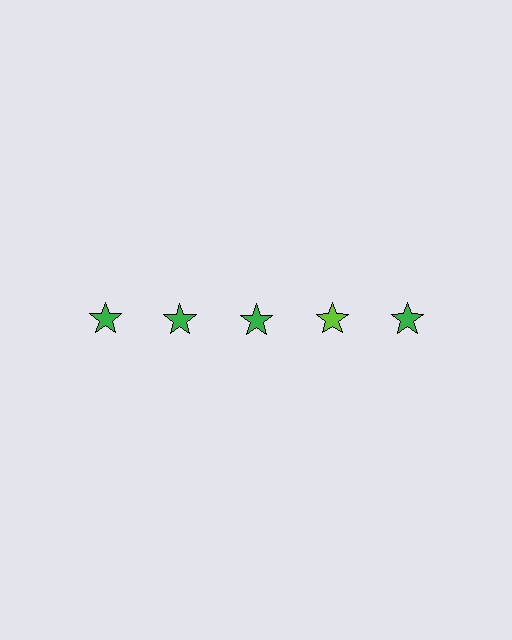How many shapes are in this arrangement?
There are 5 shapes arranged in a grid pattern.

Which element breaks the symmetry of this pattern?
The lime star in the top row, second from right column breaks the symmetry. All other shapes are green stars.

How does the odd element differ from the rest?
It has a different color: lime instead of green.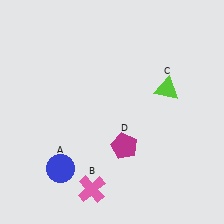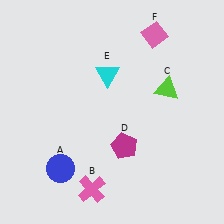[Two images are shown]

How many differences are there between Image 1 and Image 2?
There are 2 differences between the two images.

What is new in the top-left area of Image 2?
A cyan triangle (E) was added in the top-left area of Image 2.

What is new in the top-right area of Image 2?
A pink diamond (F) was added in the top-right area of Image 2.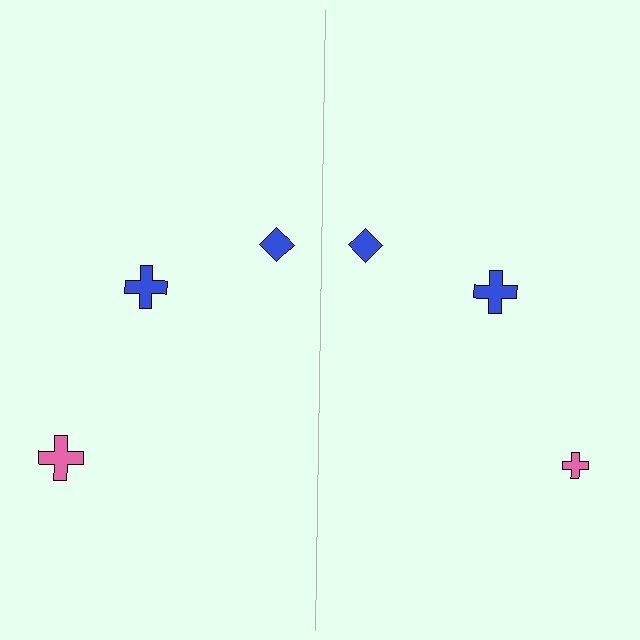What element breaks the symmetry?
The pink cross on the right side has a different size than its mirror counterpart.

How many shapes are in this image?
There are 6 shapes in this image.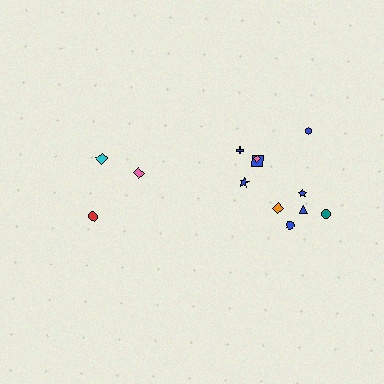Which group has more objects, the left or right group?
The right group.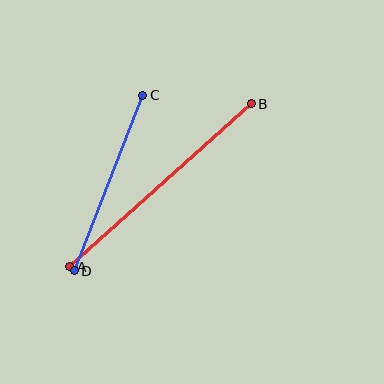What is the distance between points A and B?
The distance is approximately 244 pixels.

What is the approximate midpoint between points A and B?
The midpoint is at approximately (160, 185) pixels.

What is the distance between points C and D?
The distance is approximately 188 pixels.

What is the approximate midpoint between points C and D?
The midpoint is at approximately (109, 183) pixels.